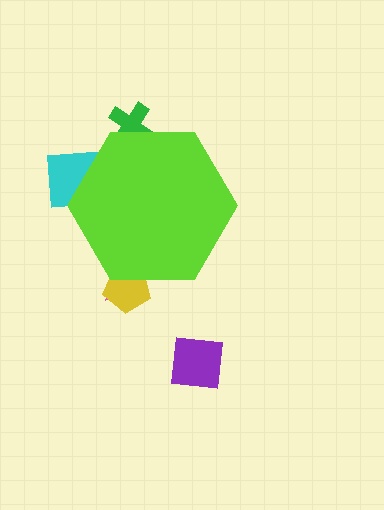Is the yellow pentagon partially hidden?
Yes, the yellow pentagon is partially hidden behind the lime hexagon.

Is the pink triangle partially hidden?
Yes, the pink triangle is partially hidden behind the lime hexagon.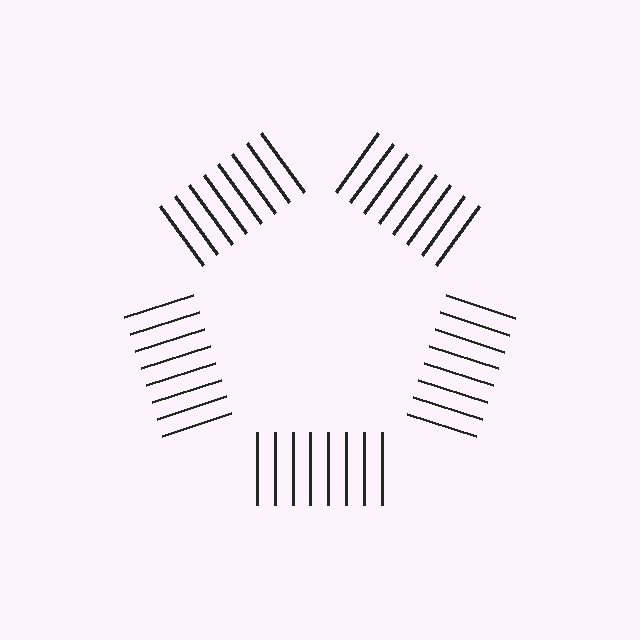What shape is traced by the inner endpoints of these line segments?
An illusory pentagon — the line segments terminate on its edges but no continuous stroke is drawn.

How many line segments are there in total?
40 — 8 along each of the 5 edges.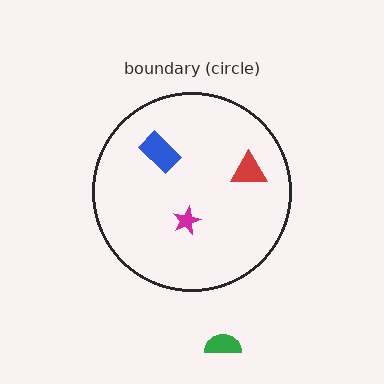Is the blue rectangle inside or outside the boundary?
Inside.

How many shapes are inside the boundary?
3 inside, 1 outside.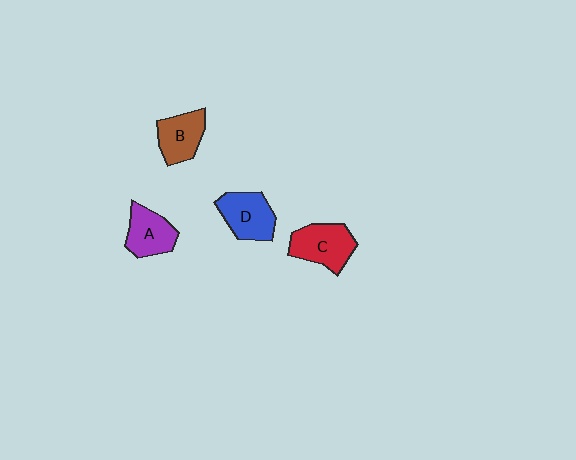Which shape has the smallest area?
Shape B (brown).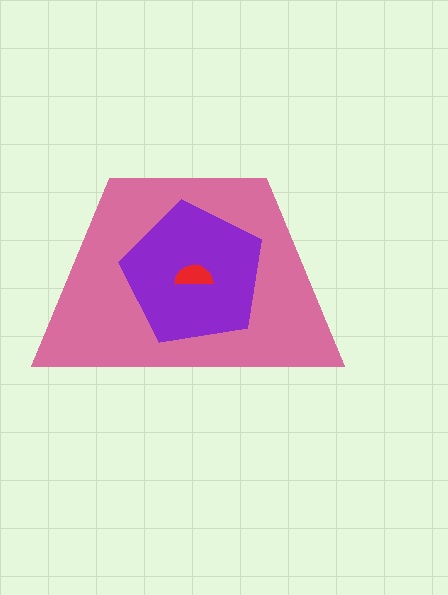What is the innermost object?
The red semicircle.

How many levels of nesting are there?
3.